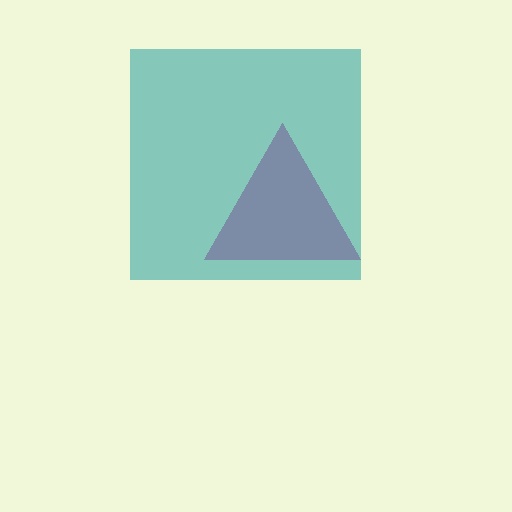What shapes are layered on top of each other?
The layered shapes are: a magenta triangle, a teal square.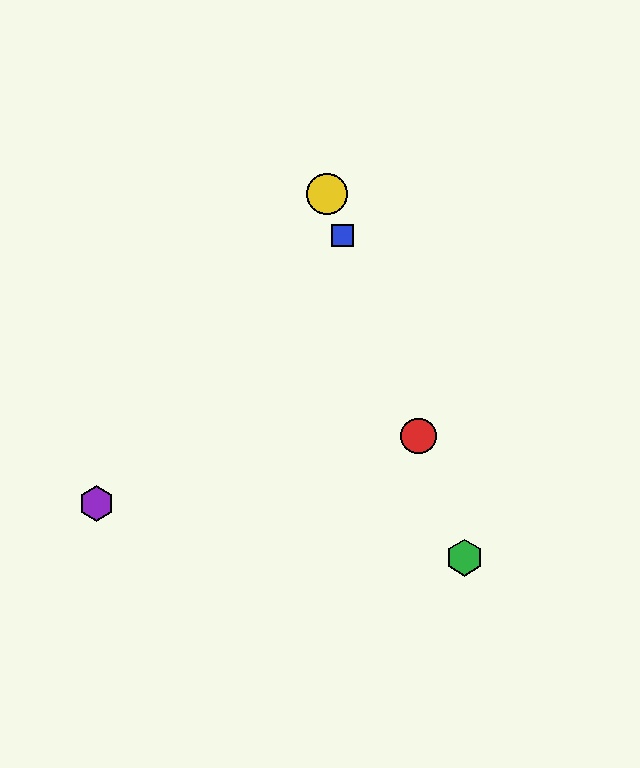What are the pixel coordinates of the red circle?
The red circle is at (418, 436).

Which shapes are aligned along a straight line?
The red circle, the blue square, the green hexagon, the yellow circle are aligned along a straight line.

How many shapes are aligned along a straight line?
4 shapes (the red circle, the blue square, the green hexagon, the yellow circle) are aligned along a straight line.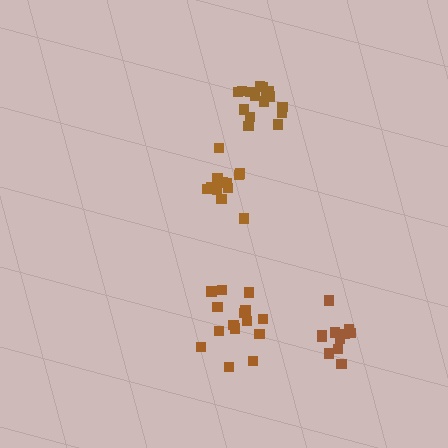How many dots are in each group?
Group 1: 11 dots, Group 2: 15 dots, Group 3: 12 dots, Group 4: 16 dots (54 total).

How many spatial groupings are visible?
There are 4 spatial groupings.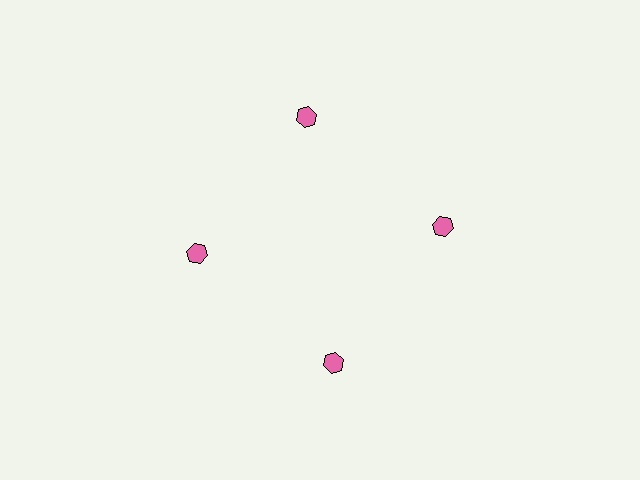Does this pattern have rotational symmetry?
Yes, this pattern has 4-fold rotational symmetry. It looks the same after rotating 90 degrees around the center.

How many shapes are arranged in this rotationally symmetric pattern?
There are 4 shapes, arranged in 4 groups of 1.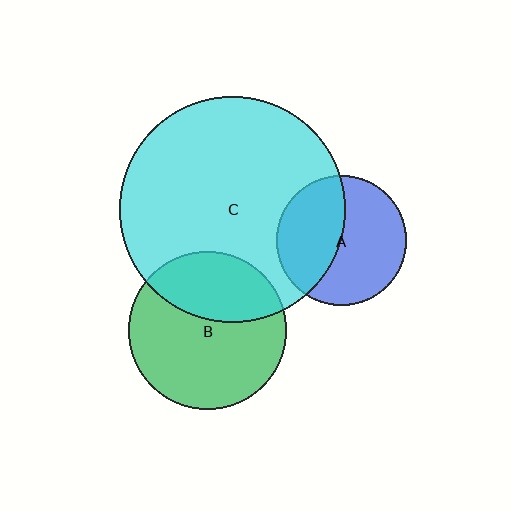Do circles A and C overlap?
Yes.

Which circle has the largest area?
Circle C (cyan).